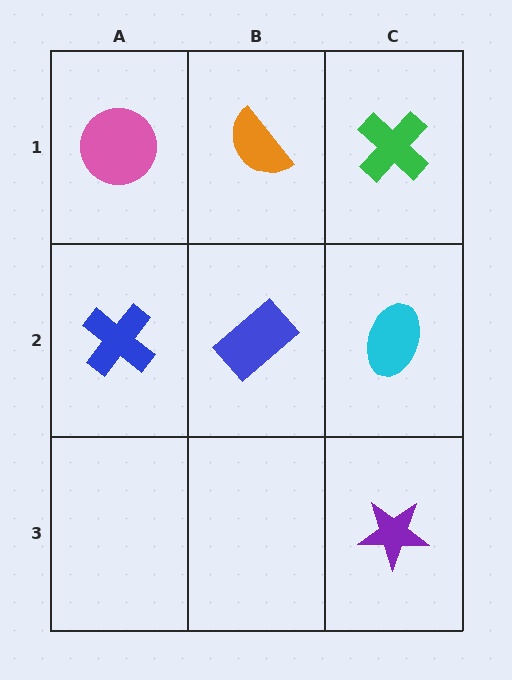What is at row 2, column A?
A blue cross.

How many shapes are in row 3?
1 shape.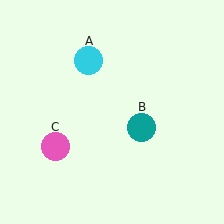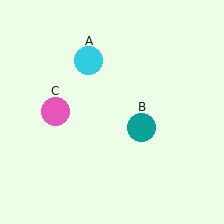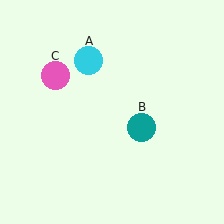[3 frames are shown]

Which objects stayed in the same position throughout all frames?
Cyan circle (object A) and teal circle (object B) remained stationary.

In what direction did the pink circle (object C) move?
The pink circle (object C) moved up.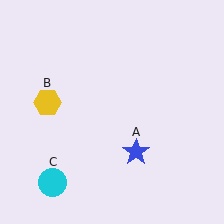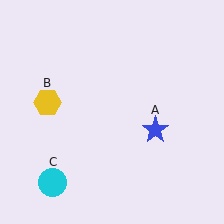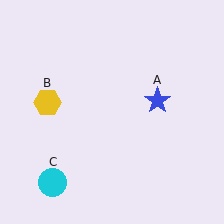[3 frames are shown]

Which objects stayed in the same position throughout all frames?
Yellow hexagon (object B) and cyan circle (object C) remained stationary.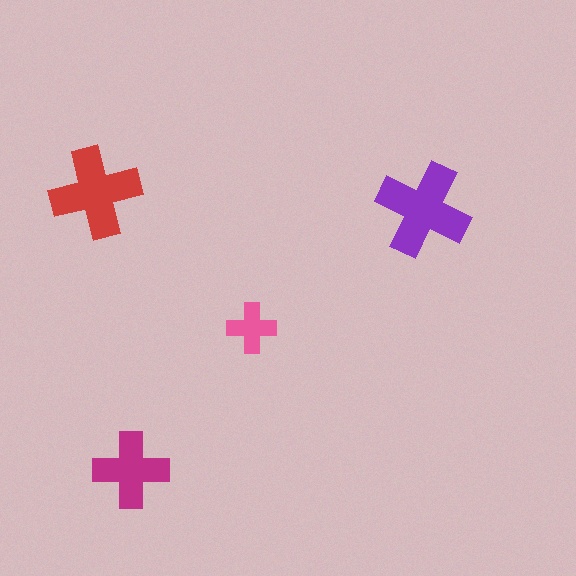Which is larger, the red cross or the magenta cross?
The red one.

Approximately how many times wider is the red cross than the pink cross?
About 2 times wider.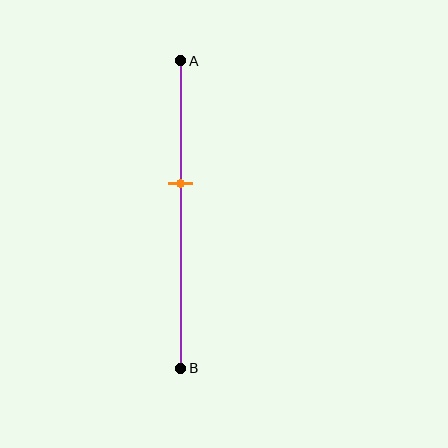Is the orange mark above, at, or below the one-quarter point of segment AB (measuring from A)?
The orange mark is below the one-quarter point of segment AB.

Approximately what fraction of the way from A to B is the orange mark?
The orange mark is approximately 40% of the way from A to B.